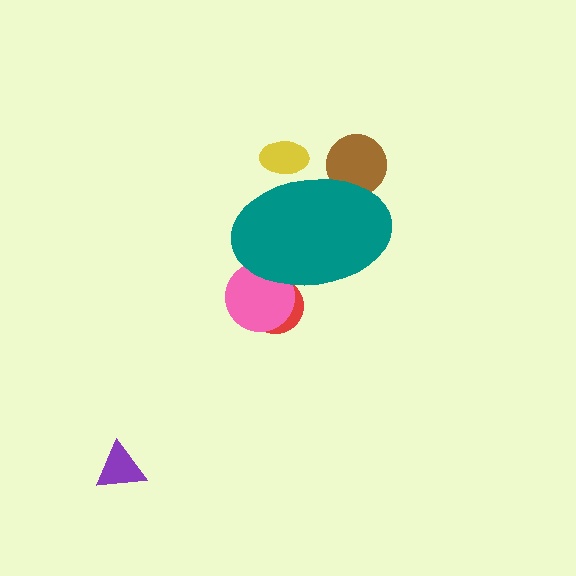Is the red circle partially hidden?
Yes, the red circle is partially hidden behind the teal ellipse.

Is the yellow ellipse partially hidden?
Yes, the yellow ellipse is partially hidden behind the teal ellipse.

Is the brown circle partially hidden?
Yes, the brown circle is partially hidden behind the teal ellipse.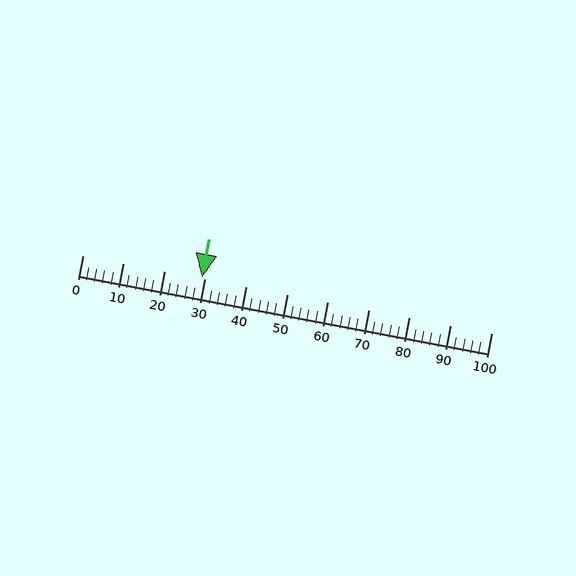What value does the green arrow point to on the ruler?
The green arrow points to approximately 29.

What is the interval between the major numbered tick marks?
The major tick marks are spaced 10 units apart.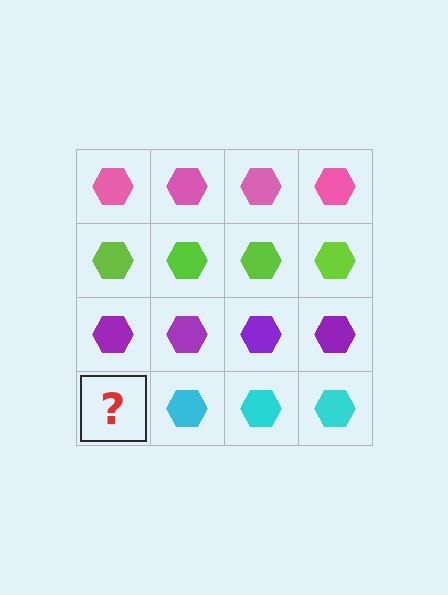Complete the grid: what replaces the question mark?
The question mark should be replaced with a cyan hexagon.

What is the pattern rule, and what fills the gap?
The rule is that each row has a consistent color. The gap should be filled with a cyan hexagon.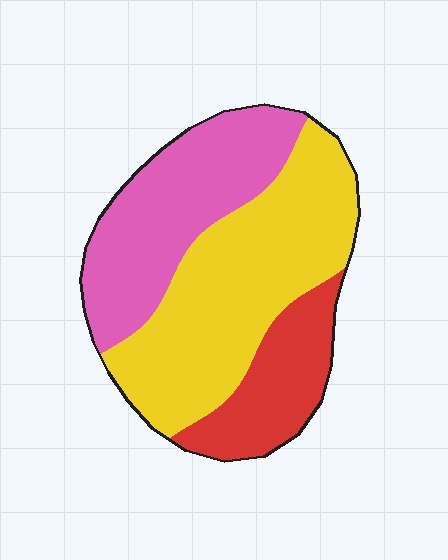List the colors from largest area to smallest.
From largest to smallest: yellow, pink, red.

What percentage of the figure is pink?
Pink takes up about one third (1/3) of the figure.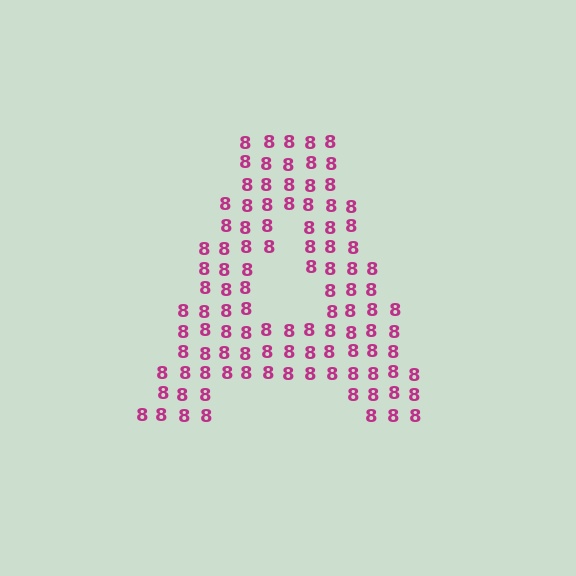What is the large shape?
The large shape is the letter A.